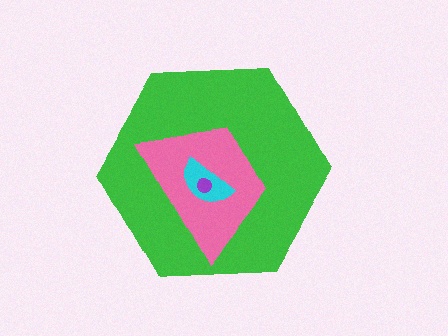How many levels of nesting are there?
4.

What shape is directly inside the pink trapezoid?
The cyan semicircle.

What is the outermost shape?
The green hexagon.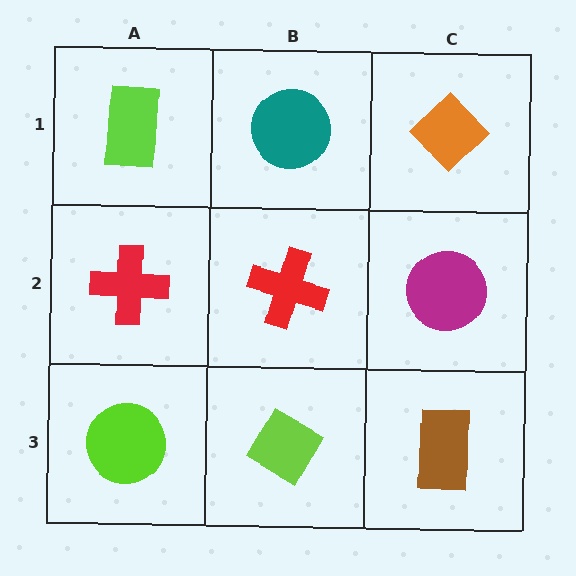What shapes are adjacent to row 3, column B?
A red cross (row 2, column B), a lime circle (row 3, column A), a brown rectangle (row 3, column C).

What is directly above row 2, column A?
A lime rectangle.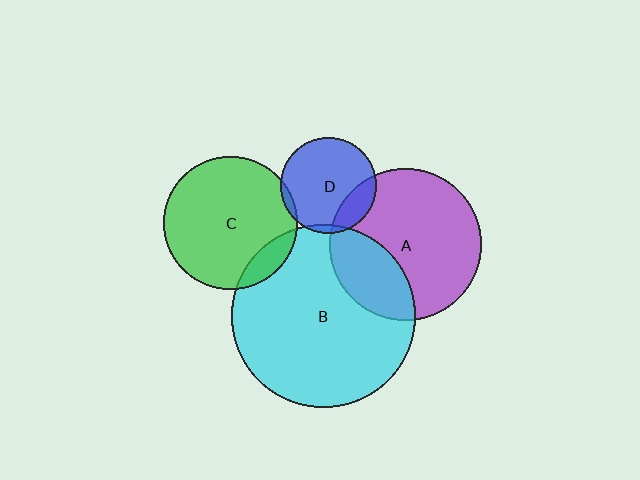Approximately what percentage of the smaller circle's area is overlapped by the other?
Approximately 5%.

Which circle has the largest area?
Circle B (cyan).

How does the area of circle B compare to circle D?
Approximately 3.6 times.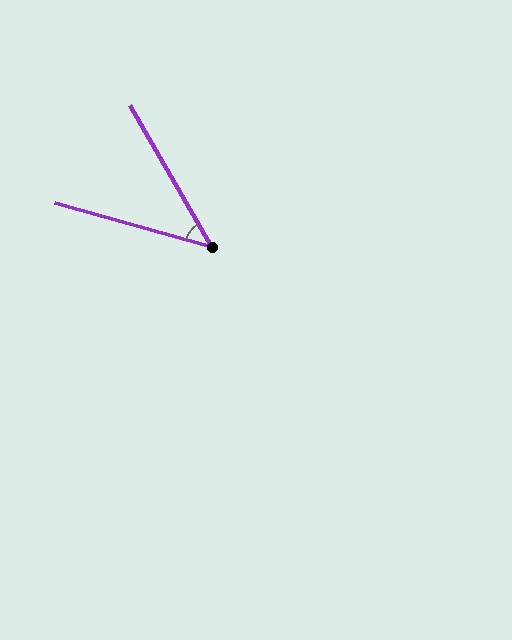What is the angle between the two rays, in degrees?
Approximately 45 degrees.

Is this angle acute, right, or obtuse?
It is acute.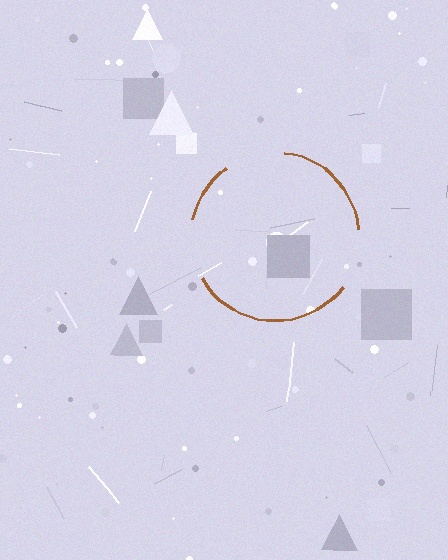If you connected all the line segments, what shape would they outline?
They would outline a circle.